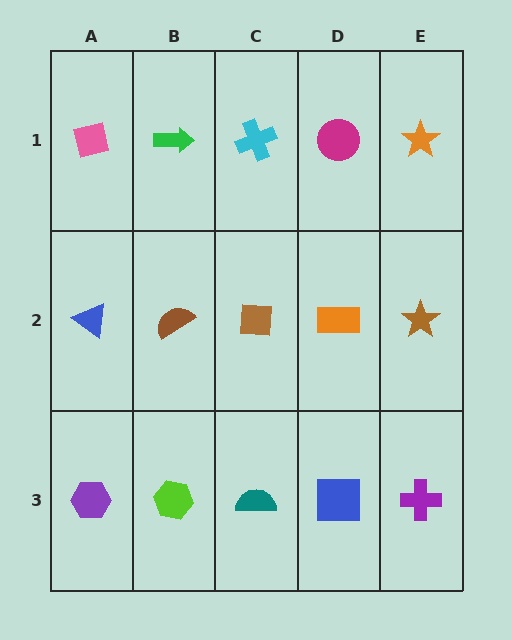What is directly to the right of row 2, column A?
A brown semicircle.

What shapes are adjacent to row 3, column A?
A blue triangle (row 2, column A), a lime hexagon (row 3, column B).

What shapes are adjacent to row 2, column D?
A magenta circle (row 1, column D), a blue square (row 3, column D), a brown square (row 2, column C), a brown star (row 2, column E).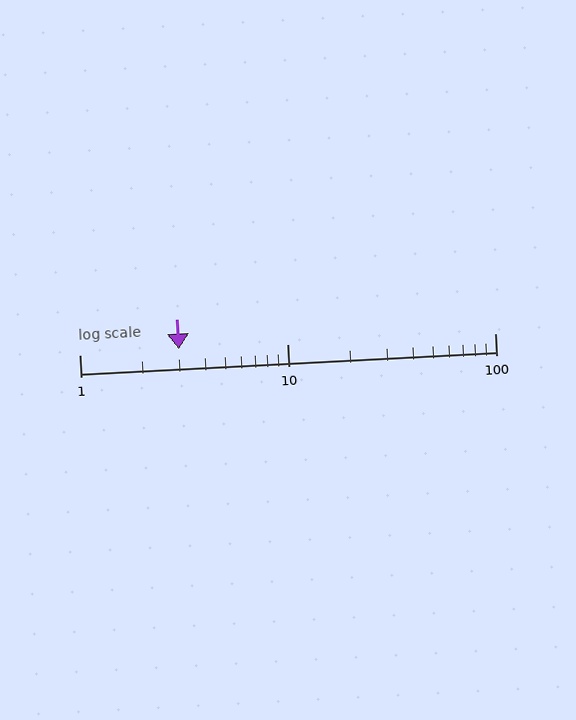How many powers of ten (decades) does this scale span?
The scale spans 2 decades, from 1 to 100.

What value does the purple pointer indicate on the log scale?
The pointer indicates approximately 3.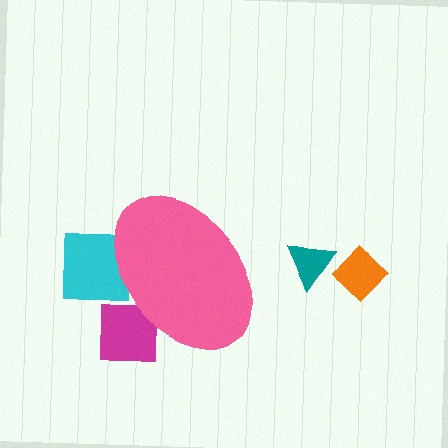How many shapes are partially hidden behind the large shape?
2 shapes are partially hidden.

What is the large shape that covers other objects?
A pink ellipse.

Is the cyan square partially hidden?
Yes, the cyan square is partially hidden behind the pink ellipse.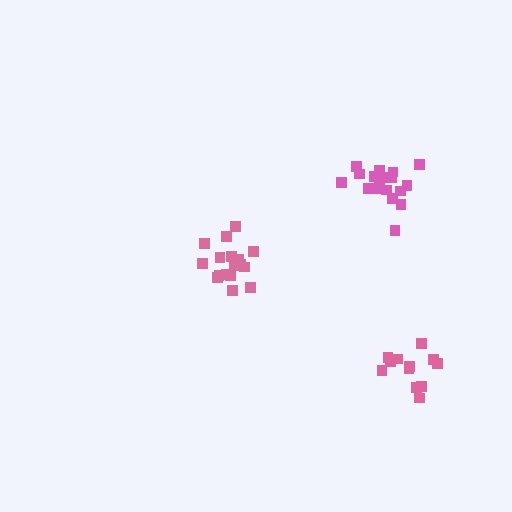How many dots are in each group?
Group 1: 18 dots, Group 2: 17 dots, Group 3: 12 dots (47 total).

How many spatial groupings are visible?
There are 3 spatial groupings.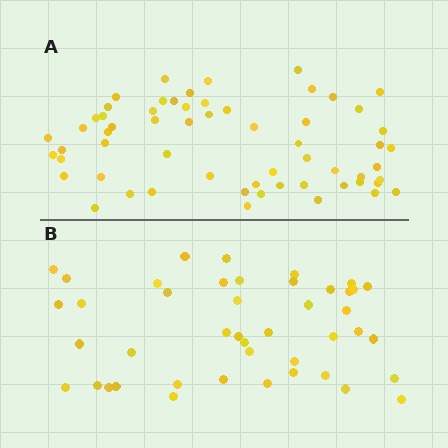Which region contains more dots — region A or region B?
Region A (the top region) has more dots.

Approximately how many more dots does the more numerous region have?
Region A has approximately 15 more dots than region B.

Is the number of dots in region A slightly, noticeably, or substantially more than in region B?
Region A has noticeably more, but not dramatically so. The ratio is roughly 1.4 to 1.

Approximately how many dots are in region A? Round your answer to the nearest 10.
About 60 dots.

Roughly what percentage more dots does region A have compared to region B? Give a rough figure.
About 35% more.